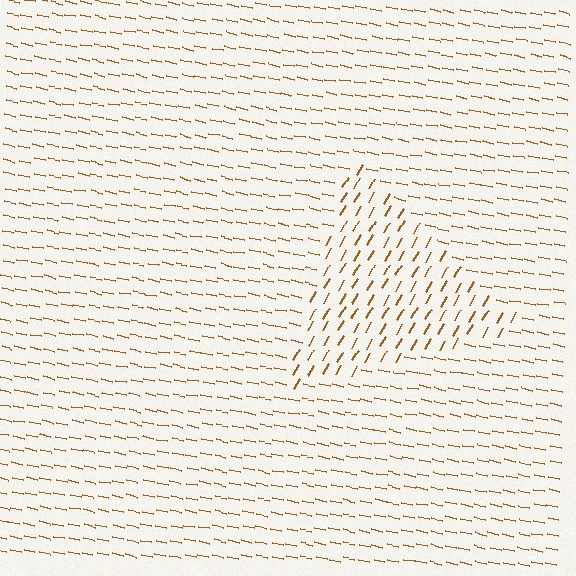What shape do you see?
I see a triangle.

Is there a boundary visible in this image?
Yes, there is a texture boundary formed by a change in line orientation.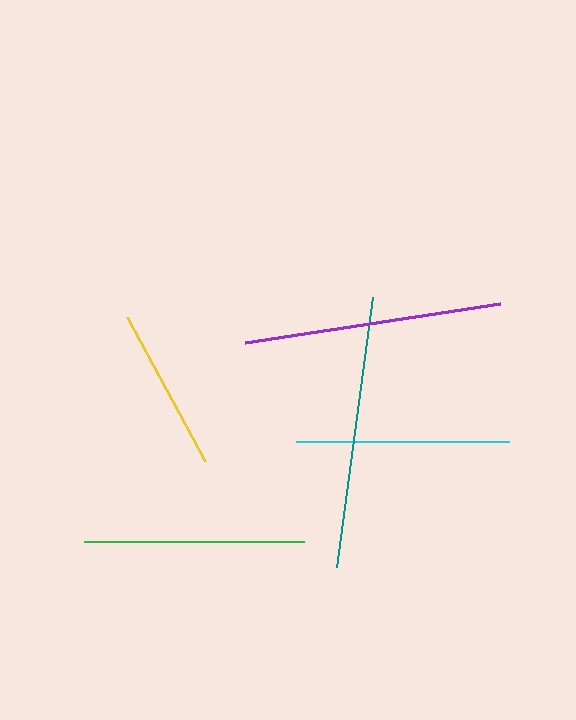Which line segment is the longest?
The teal line is the longest at approximately 273 pixels.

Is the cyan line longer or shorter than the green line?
The green line is longer than the cyan line.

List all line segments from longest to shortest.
From longest to shortest: teal, purple, green, cyan, yellow.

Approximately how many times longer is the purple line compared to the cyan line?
The purple line is approximately 1.2 times the length of the cyan line.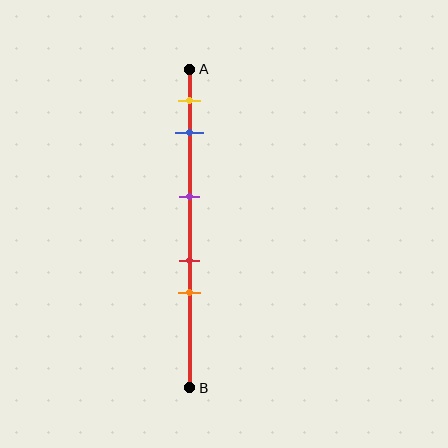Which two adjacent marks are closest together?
The red and orange marks are the closest adjacent pair.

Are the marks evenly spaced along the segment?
No, the marks are not evenly spaced.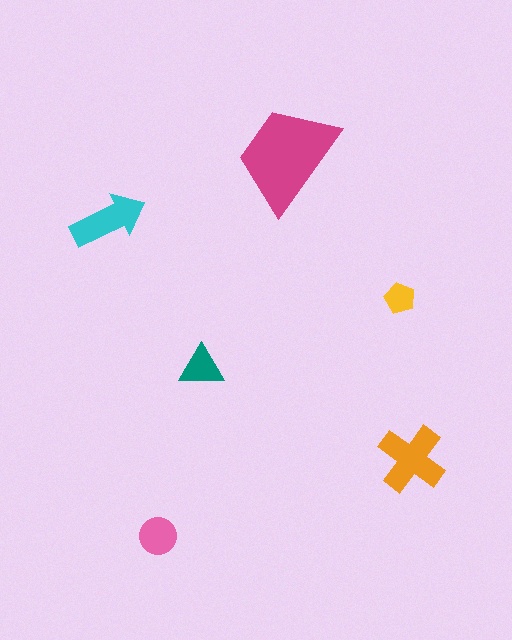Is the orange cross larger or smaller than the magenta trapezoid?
Smaller.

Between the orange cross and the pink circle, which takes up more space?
The orange cross.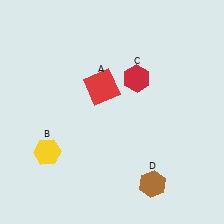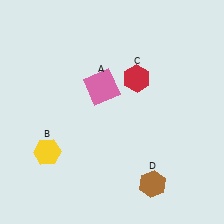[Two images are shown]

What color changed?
The square (A) changed from red in Image 1 to pink in Image 2.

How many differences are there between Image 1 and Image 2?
There is 1 difference between the two images.